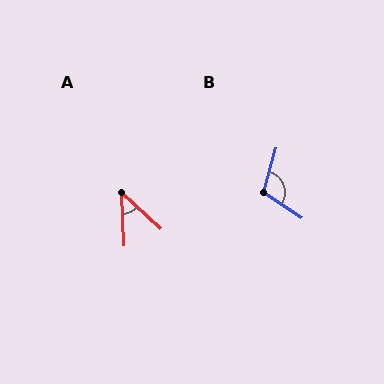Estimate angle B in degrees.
Approximately 108 degrees.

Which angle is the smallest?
A, at approximately 45 degrees.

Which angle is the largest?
B, at approximately 108 degrees.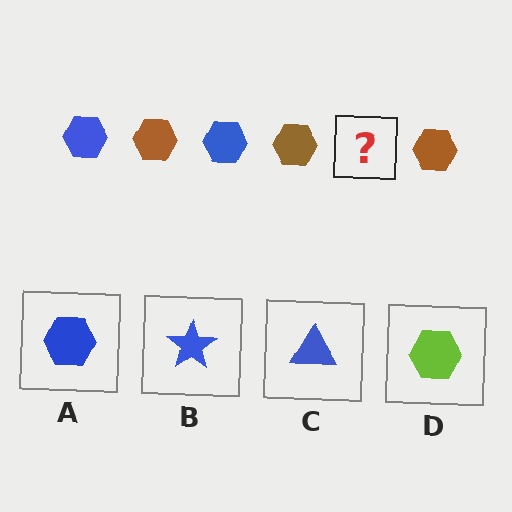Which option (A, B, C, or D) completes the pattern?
A.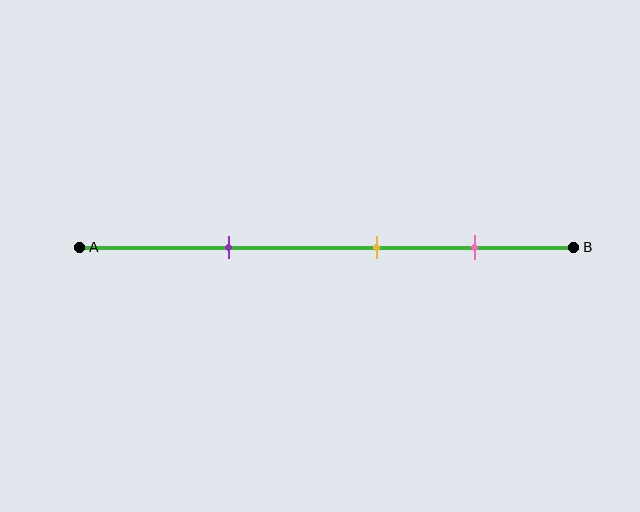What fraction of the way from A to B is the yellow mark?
The yellow mark is approximately 60% (0.6) of the way from A to B.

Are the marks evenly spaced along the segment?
Yes, the marks are approximately evenly spaced.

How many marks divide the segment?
There are 3 marks dividing the segment.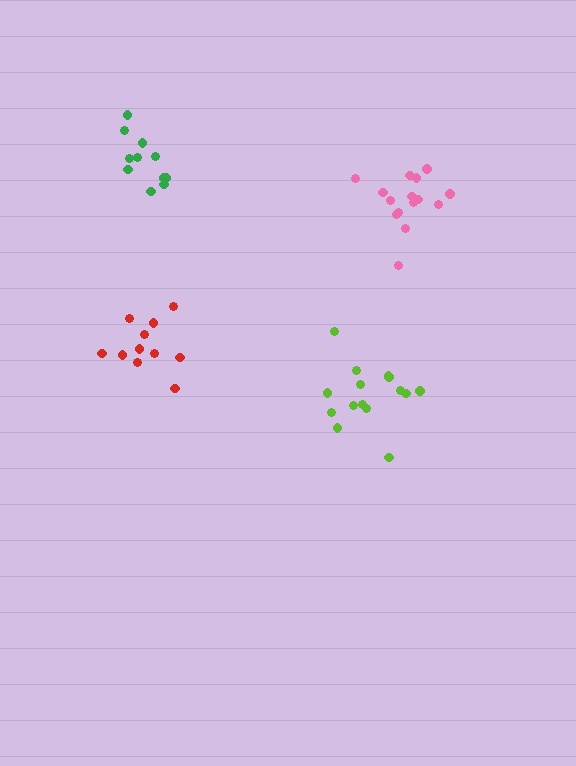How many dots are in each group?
Group 1: 11 dots, Group 2: 11 dots, Group 3: 15 dots, Group 4: 15 dots (52 total).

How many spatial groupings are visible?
There are 4 spatial groupings.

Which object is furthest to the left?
The red cluster is leftmost.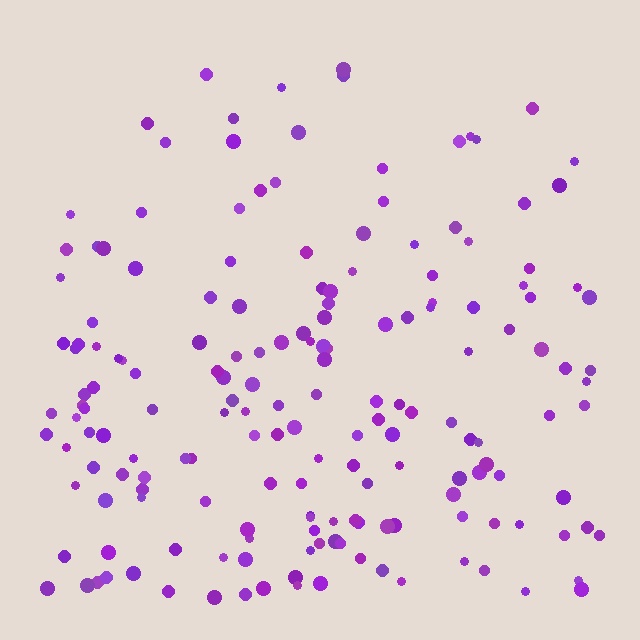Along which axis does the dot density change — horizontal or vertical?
Vertical.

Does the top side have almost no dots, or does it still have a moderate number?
Still a moderate number, just noticeably fewer than the bottom.